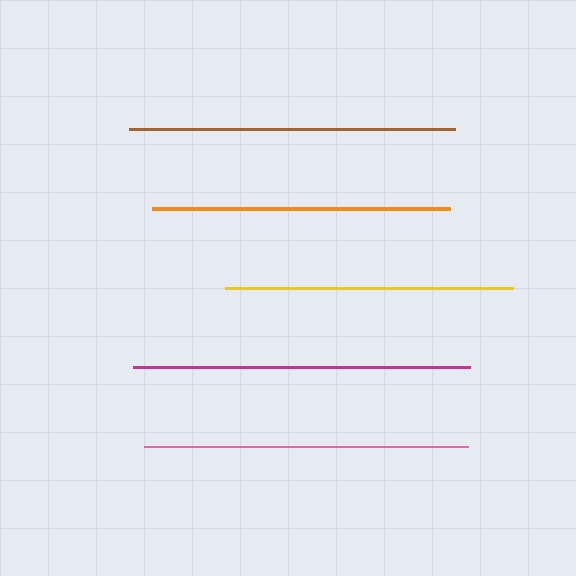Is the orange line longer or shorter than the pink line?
The pink line is longer than the orange line.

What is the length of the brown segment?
The brown segment is approximately 326 pixels long.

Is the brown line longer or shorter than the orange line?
The brown line is longer than the orange line.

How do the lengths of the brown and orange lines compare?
The brown and orange lines are approximately the same length.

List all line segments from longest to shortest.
From longest to shortest: magenta, brown, pink, orange, yellow.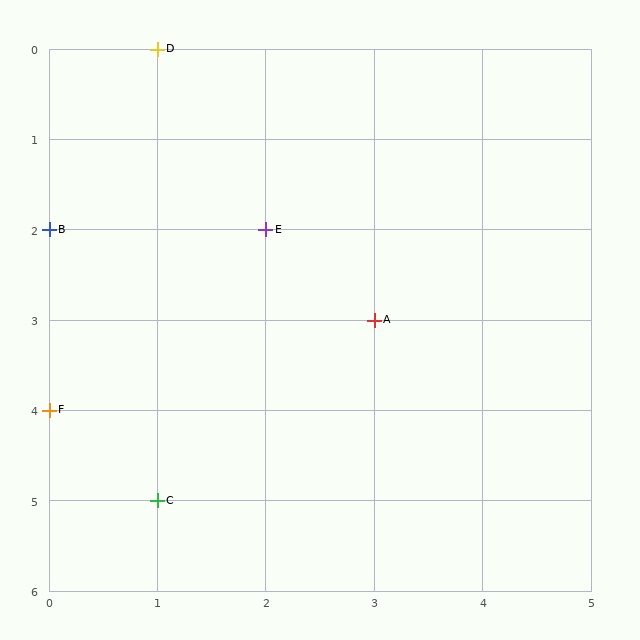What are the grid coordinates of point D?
Point D is at grid coordinates (1, 0).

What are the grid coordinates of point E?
Point E is at grid coordinates (2, 2).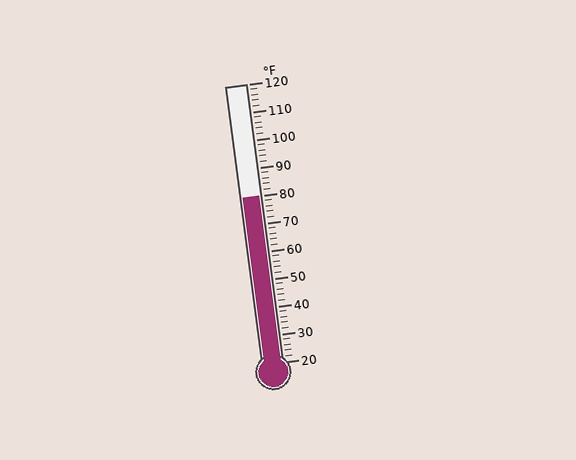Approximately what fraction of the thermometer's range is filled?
The thermometer is filled to approximately 60% of its range.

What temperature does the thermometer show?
The thermometer shows approximately 80°F.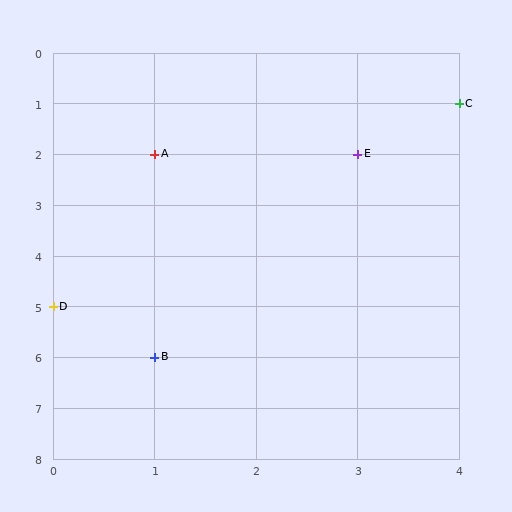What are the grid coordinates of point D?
Point D is at grid coordinates (0, 5).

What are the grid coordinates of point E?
Point E is at grid coordinates (3, 2).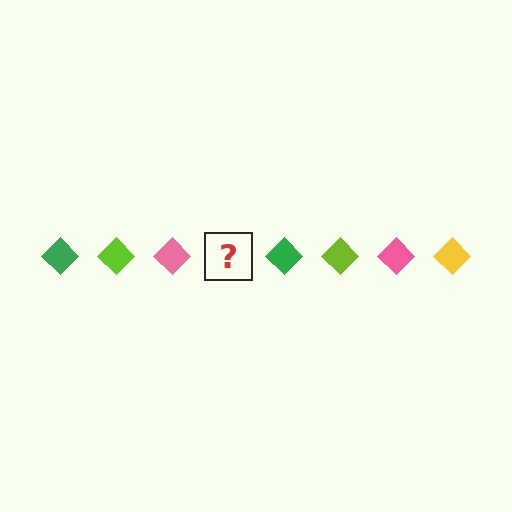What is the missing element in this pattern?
The missing element is a yellow diamond.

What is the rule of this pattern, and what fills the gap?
The rule is that the pattern cycles through green, lime, pink, yellow diamonds. The gap should be filled with a yellow diamond.